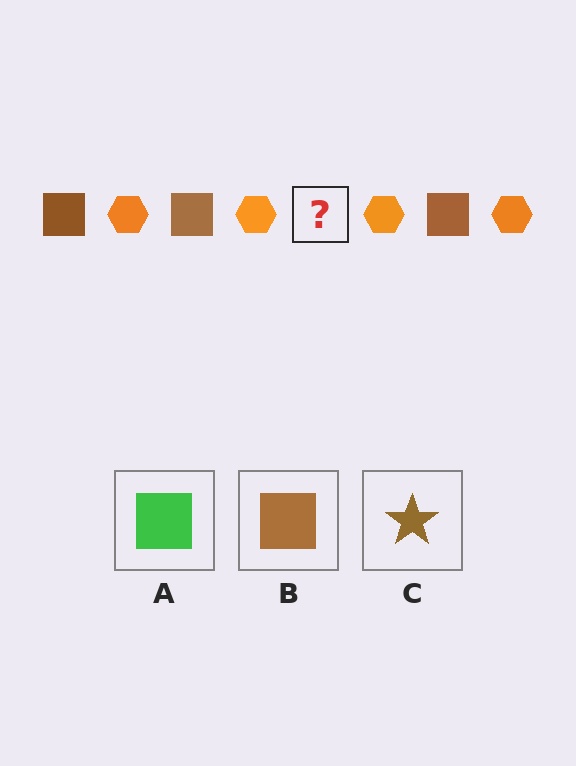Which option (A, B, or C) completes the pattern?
B.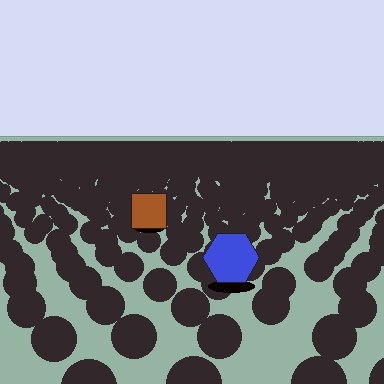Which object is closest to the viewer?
The blue hexagon is closest. The texture marks near it are larger and more spread out.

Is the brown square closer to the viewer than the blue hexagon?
No. The blue hexagon is closer — you can tell from the texture gradient: the ground texture is coarser near it.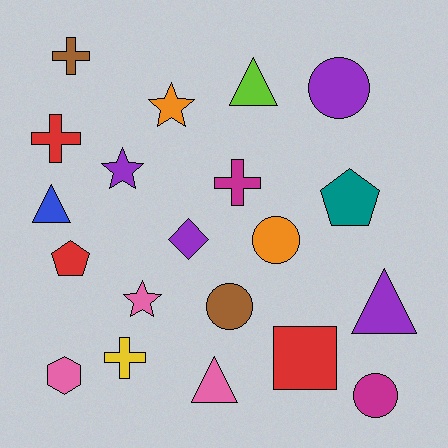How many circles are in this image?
There are 4 circles.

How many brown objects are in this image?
There are 2 brown objects.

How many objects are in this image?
There are 20 objects.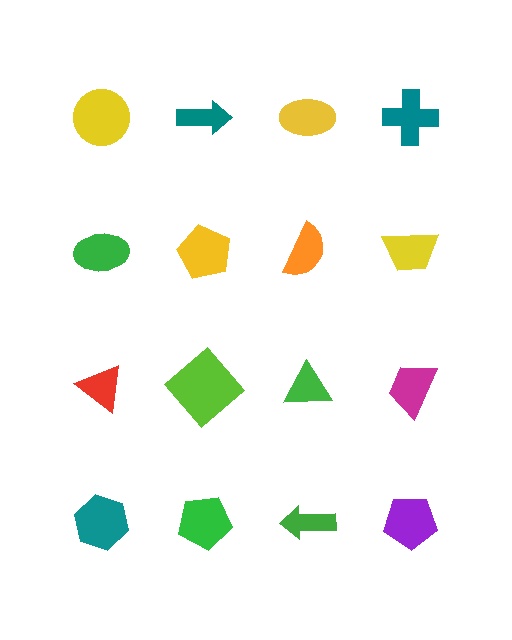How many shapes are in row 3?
4 shapes.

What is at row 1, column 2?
A teal arrow.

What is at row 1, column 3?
A yellow ellipse.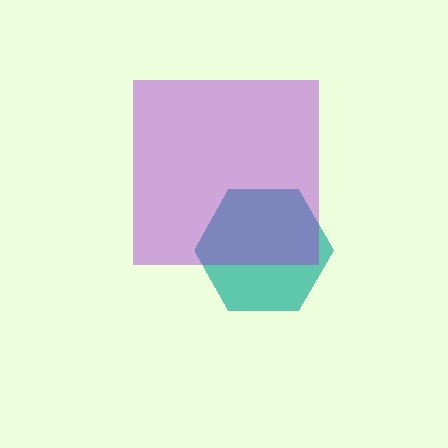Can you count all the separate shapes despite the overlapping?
Yes, there are 2 separate shapes.